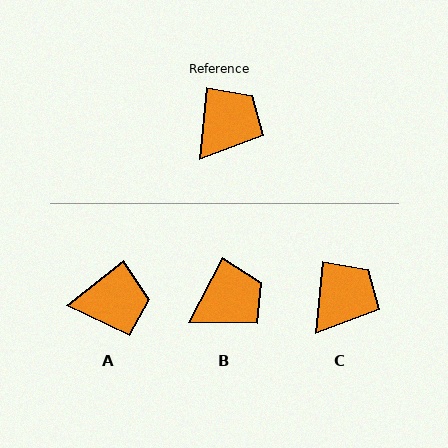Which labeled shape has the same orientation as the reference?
C.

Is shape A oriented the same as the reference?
No, it is off by about 46 degrees.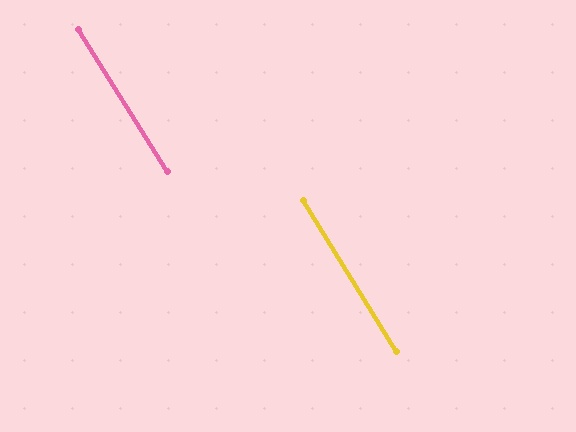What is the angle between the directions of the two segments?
Approximately 1 degree.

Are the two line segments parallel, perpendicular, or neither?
Parallel — their directions differ by only 0.6°.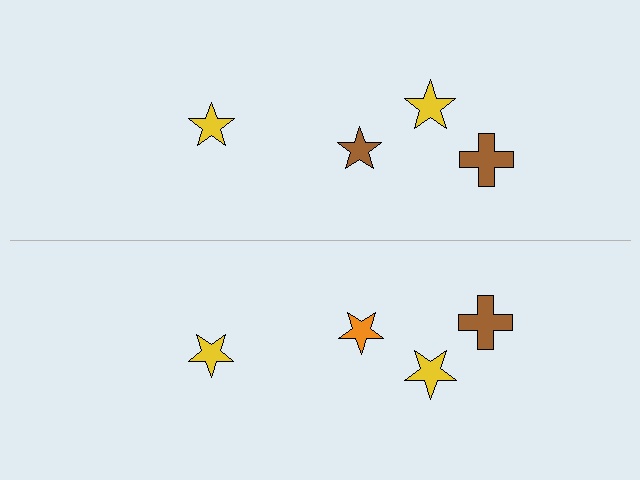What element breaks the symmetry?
The orange star on the bottom side breaks the symmetry — its mirror counterpart is brown.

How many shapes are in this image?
There are 8 shapes in this image.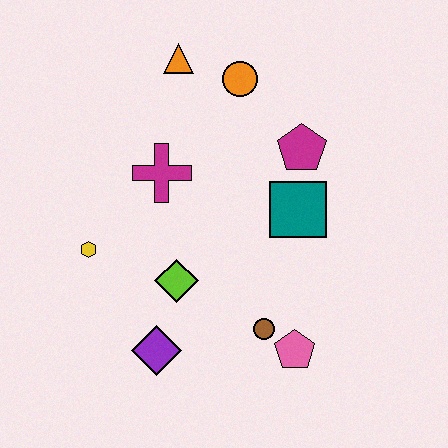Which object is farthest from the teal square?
The yellow hexagon is farthest from the teal square.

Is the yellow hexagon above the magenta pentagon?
No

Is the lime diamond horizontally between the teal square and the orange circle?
No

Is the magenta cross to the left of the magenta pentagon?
Yes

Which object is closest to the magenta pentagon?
The teal square is closest to the magenta pentagon.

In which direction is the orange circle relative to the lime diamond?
The orange circle is above the lime diamond.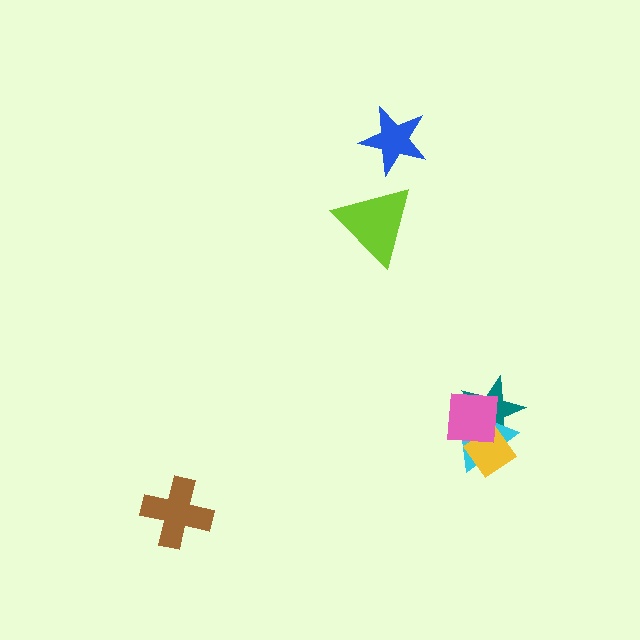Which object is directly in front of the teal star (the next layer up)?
The cyan triangle is directly in front of the teal star.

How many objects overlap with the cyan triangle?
3 objects overlap with the cyan triangle.